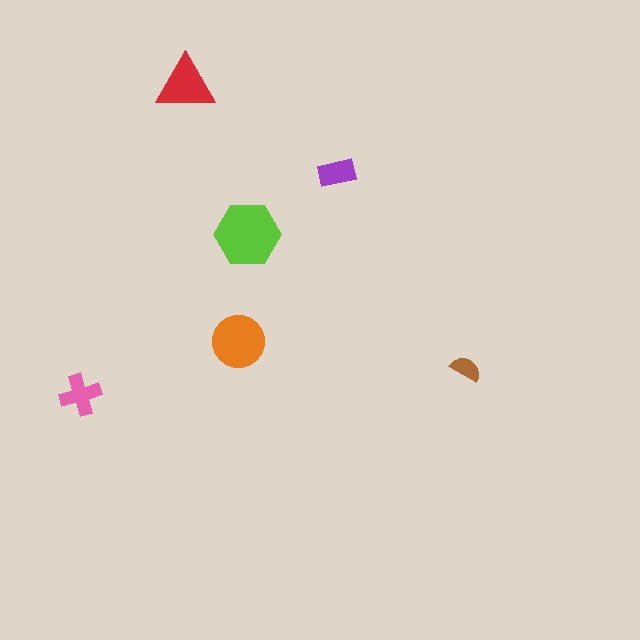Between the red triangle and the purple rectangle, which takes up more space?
The red triangle.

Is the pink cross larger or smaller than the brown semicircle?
Larger.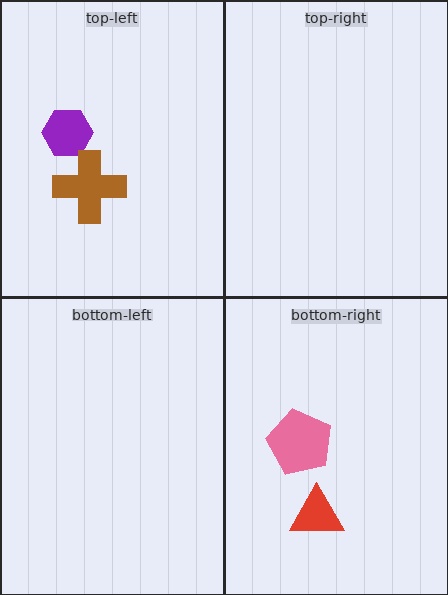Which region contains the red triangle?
The bottom-right region.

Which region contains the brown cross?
The top-left region.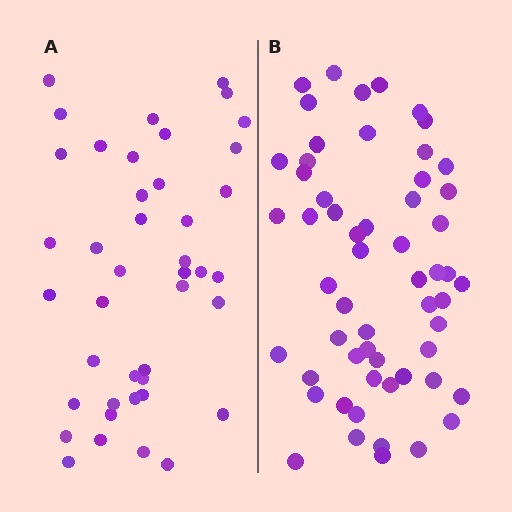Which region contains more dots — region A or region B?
Region B (the right region) has more dots.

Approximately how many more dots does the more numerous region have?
Region B has approximately 15 more dots than region A.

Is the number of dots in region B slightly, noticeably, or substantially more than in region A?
Region B has noticeably more, but not dramatically so. The ratio is roughly 1.4 to 1.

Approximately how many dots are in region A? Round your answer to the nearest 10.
About 40 dots. (The exact count is 42, which rounds to 40.)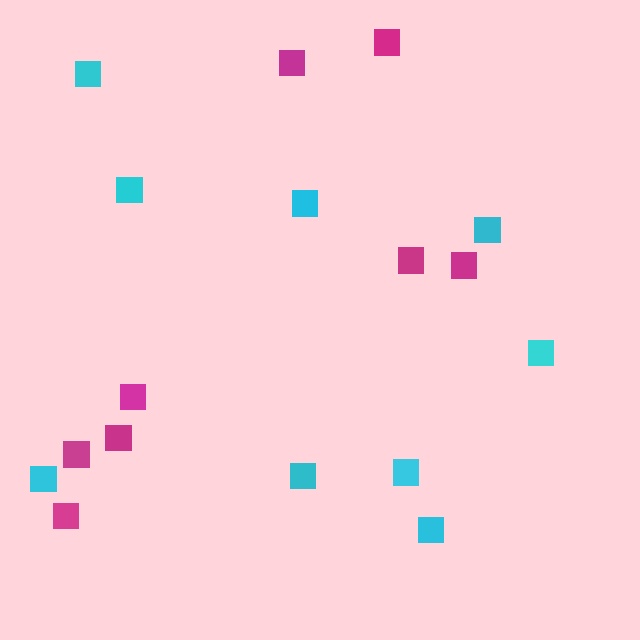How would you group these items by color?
There are 2 groups: one group of magenta squares (8) and one group of cyan squares (9).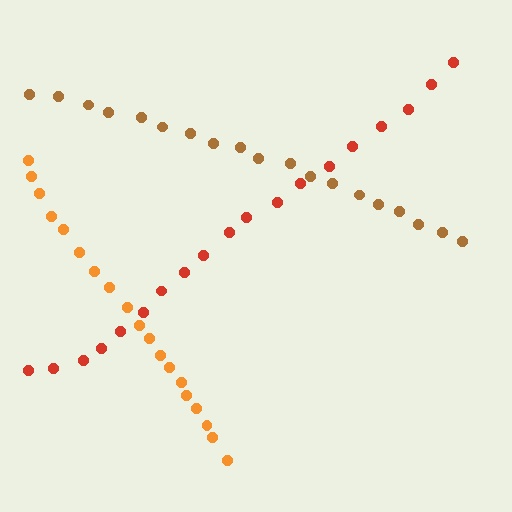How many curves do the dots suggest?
There are 3 distinct paths.